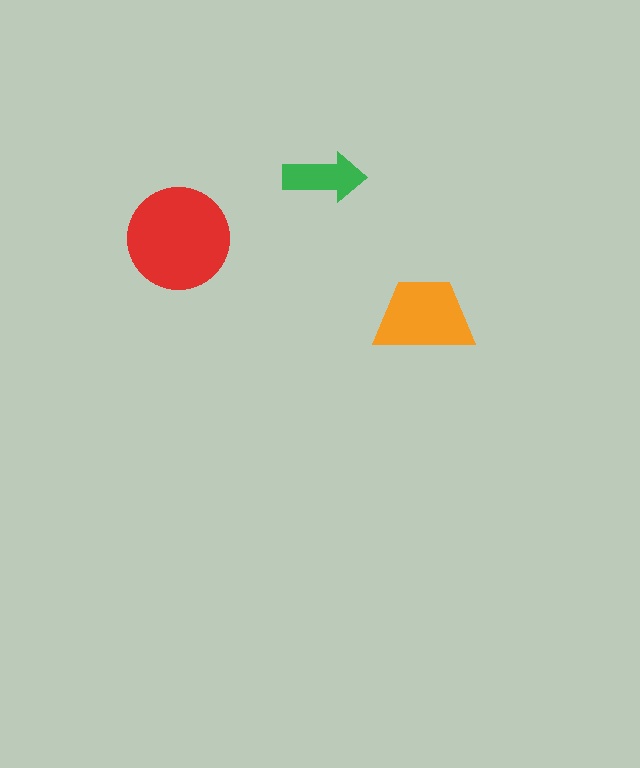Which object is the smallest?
The green arrow.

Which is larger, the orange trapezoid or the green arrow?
The orange trapezoid.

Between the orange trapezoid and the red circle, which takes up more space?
The red circle.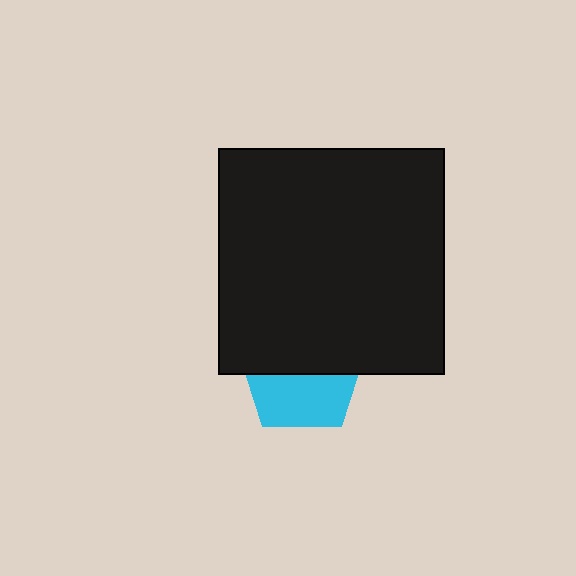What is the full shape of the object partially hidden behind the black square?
The partially hidden object is a cyan pentagon.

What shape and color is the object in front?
The object in front is a black square.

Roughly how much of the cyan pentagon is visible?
About half of it is visible (roughly 46%).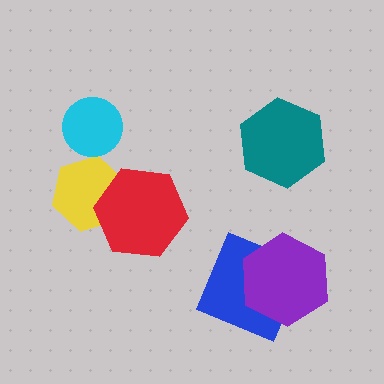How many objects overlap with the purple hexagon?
1 object overlaps with the purple hexagon.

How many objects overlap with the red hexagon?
1 object overlaps with the red hexagon.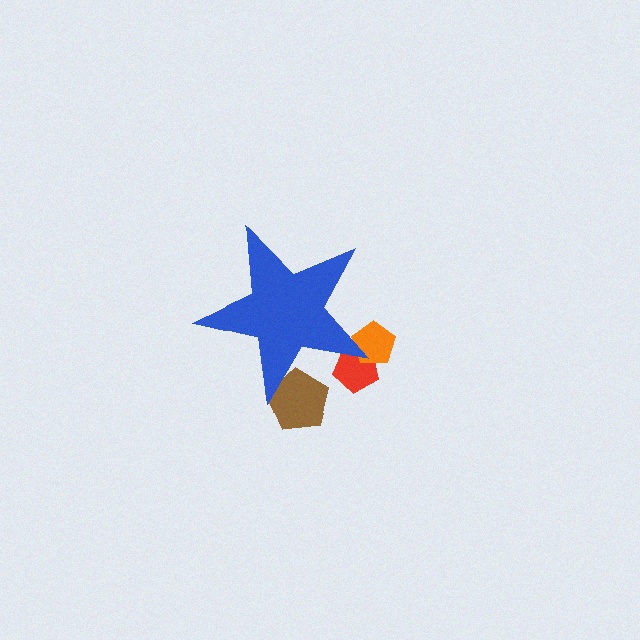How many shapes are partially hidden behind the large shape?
3 shapes are partially hidden.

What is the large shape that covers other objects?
A blue star.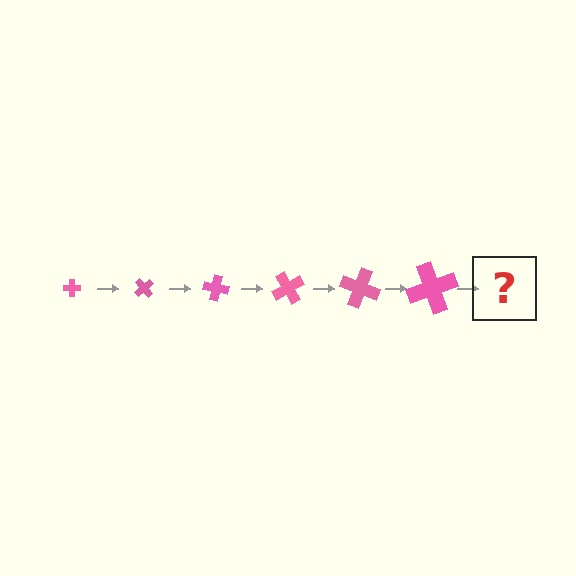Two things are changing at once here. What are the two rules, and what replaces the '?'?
The two rules are that the cross grows larger each step and it rotates 50 degrees each step. The '?' should be a cross, larger than the previous one and rotated 300 degrees from the start.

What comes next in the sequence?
The next element should be a cross, larger than the previous one and rotated 300 degrees from the start.